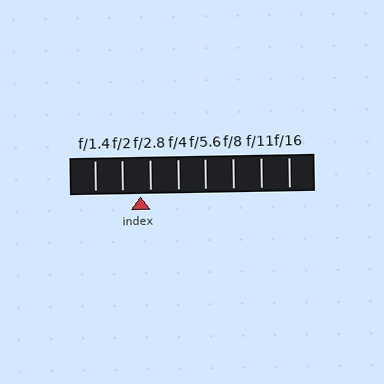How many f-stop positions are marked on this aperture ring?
There are 8 f-stop positions marked.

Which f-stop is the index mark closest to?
The index mark is closest to f/2.8.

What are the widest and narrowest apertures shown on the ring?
The widest aperture shown is f/1.4 and the narrowest is f/16.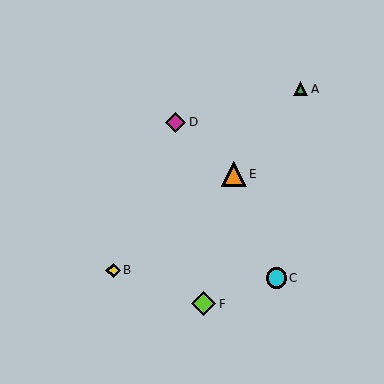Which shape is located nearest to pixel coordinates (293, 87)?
The green triangle (labeled A) at (301, 89) is nearest to that location.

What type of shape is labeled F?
Shape F is a lime diamond.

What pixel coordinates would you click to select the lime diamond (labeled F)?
Click at (204, 304) to select the lime diamond F.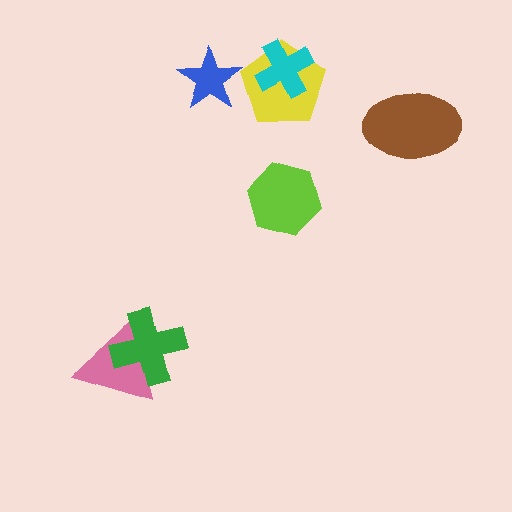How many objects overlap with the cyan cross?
1 object overlaps with the cyan cross.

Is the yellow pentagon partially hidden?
Yes, it is partially covered by another shape.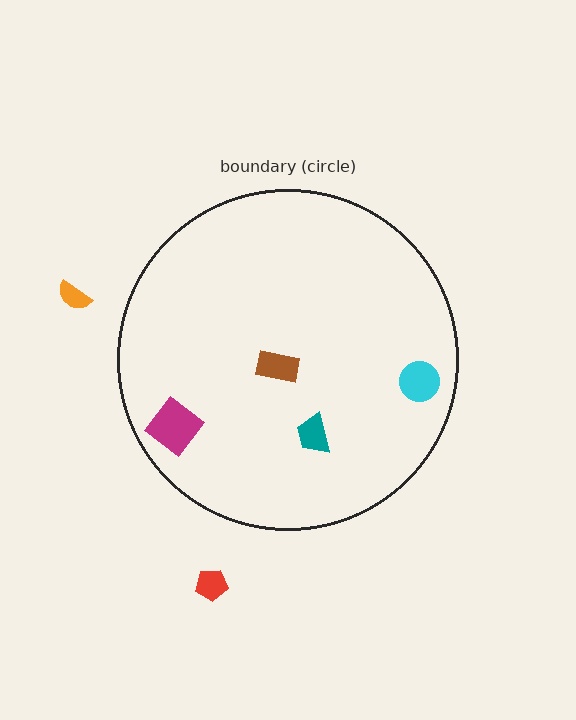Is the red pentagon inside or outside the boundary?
Outside.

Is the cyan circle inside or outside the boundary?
Inside.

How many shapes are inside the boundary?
4 inside, 2 outside.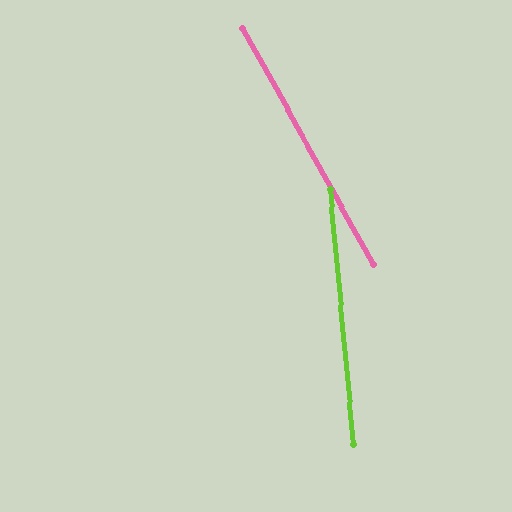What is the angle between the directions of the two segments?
Approximately 24 degrees.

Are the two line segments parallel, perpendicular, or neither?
Neither parallel nor perpendicular — they differ by about 24°.